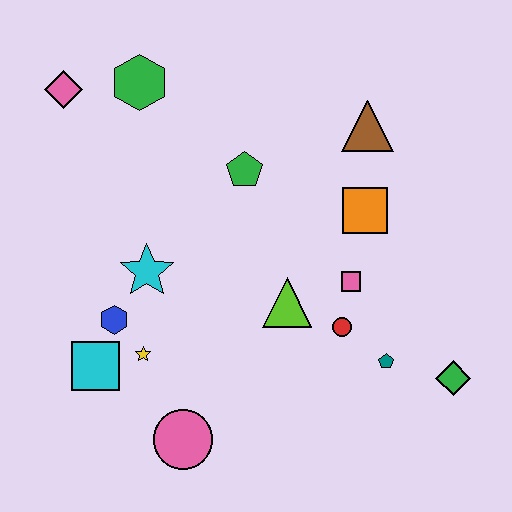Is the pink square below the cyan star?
Yes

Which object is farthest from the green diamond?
The pink diamond is farthest from the green diamond.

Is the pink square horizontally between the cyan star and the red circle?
No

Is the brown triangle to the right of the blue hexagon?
Yes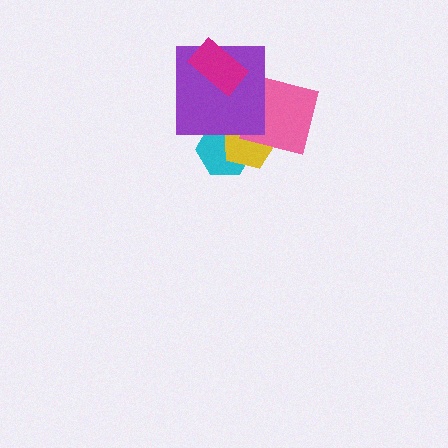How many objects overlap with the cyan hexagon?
3 objects overlap with the cyan hexagon.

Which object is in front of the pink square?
The purple square is in front of the pink square.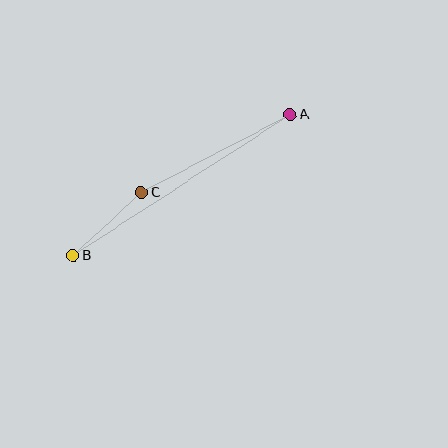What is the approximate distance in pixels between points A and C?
The distance between A and C is approximately 168 pixels.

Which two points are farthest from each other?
Points A and B are farthest from each other.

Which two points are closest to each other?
Points B and C are closest to each other.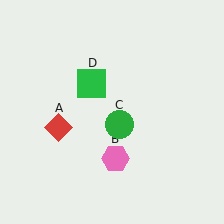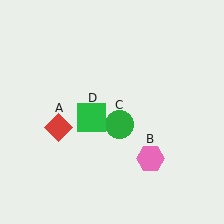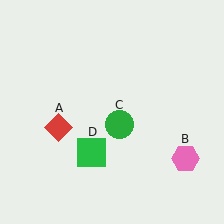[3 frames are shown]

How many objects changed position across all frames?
2 objects changed position: pink hexagon (object B), green square (object D).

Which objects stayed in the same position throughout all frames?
Red diamond (object A) and green circle (object C) remained stationary.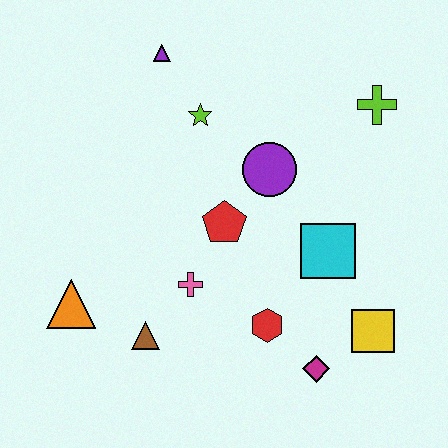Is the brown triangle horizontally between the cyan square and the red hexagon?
No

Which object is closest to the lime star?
The purple triangle is closest to the lime star.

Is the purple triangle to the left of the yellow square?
Yes